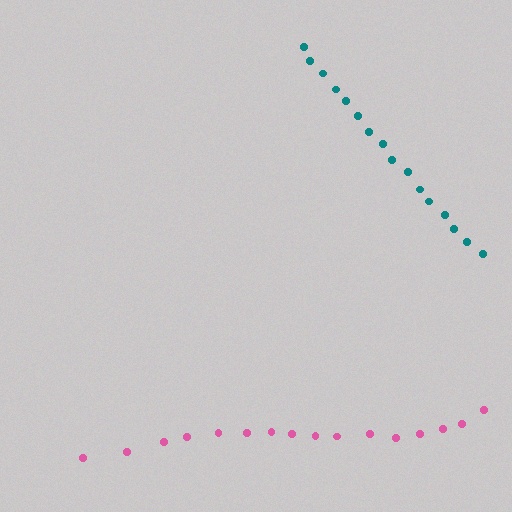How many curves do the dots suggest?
There are 2 distinct paths.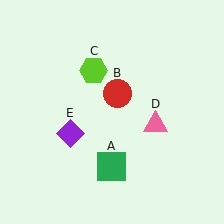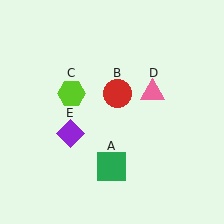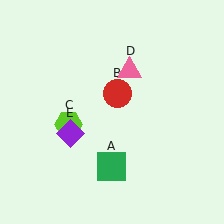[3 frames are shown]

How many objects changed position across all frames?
2 objects changed position: lime hexagon (object C), pink triangle (object D).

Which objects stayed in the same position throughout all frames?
Green square (object A) and red circle (object B) and purple diamond (object E) remained stationary.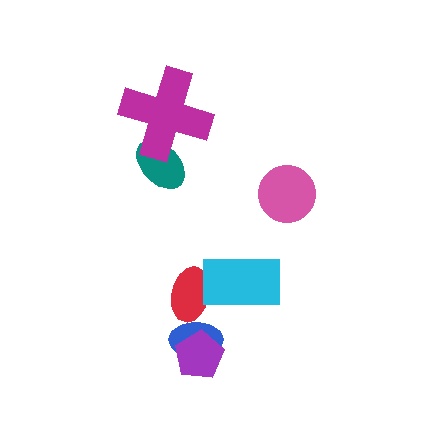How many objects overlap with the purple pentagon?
1 object overlaps with the purple pentagon.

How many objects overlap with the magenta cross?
1 object overlaps with the magenta cross.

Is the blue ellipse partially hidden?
Yes, it is partially covered by another shape.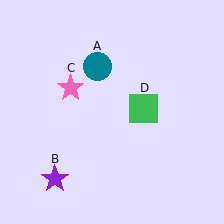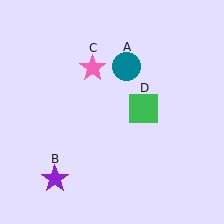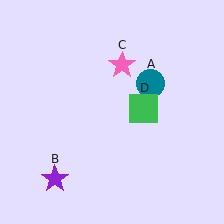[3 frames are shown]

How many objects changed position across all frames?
2 objects changed position: teal circle (object A), pink star (object C).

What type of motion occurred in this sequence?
The teal circle (object A), pink star (object C) rotated clockwise around the center of the scene.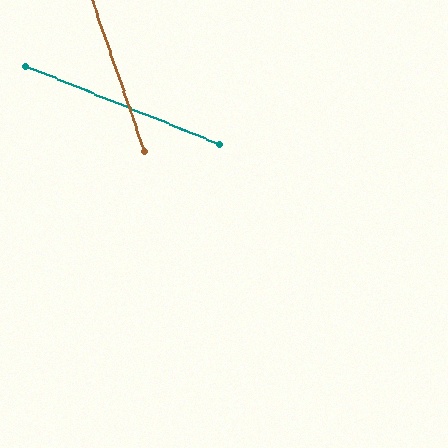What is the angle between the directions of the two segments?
Approximately 49 degrees.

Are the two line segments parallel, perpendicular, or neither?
Neither parallel nor perpendicular — they differ by about 49°.